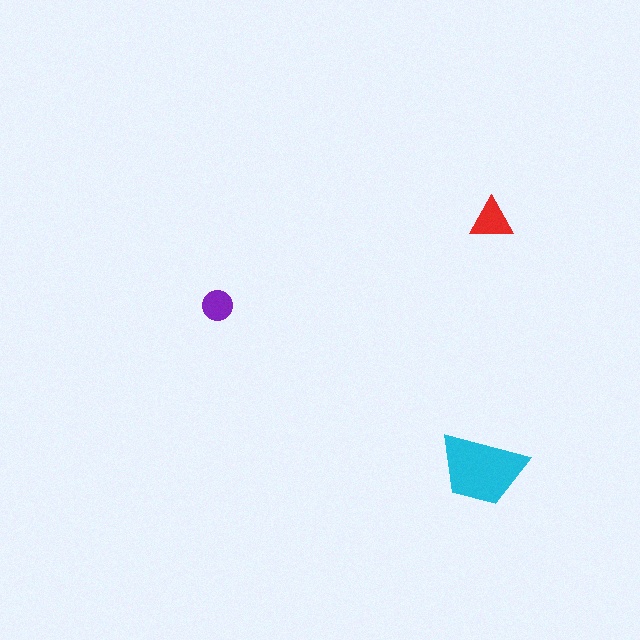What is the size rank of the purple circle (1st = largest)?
3rd.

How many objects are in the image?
There are 3 objects in the image.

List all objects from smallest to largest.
The purple circle, the red triangle, the cyan trapezoid.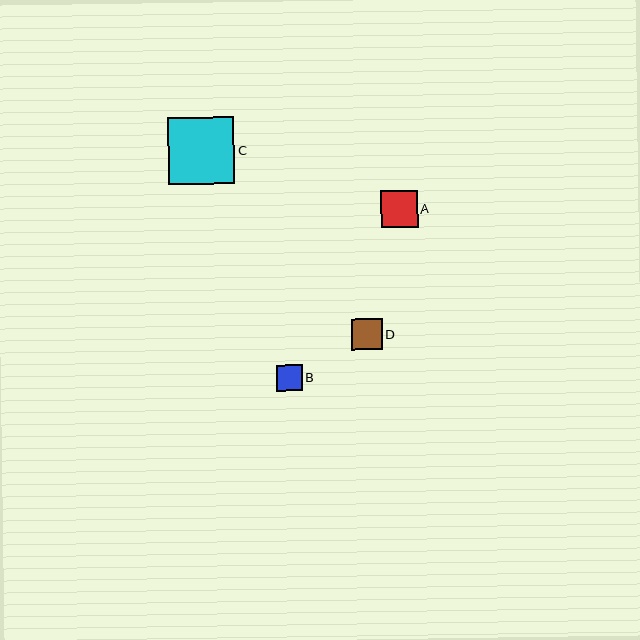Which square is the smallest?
Square B is the smallest with a size of approximately 25 pixels.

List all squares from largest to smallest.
From largest to smallest: C, A, D, B.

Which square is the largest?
Square C is the largest with a size of approximately 67 pixels.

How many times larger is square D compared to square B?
Square D is approximately 1.2 times the size of square B.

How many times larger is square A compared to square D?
Square A is approximately 1.2 times the size of square D.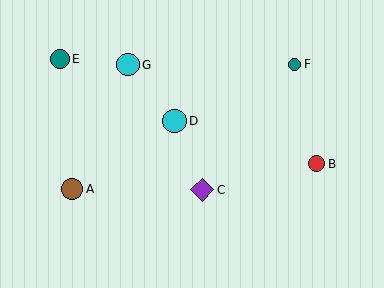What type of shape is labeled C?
Shape C is a purple diamond.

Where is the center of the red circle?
The center of the red circle is at (317, 164).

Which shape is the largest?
The purple diamond (labeled C) is the largest.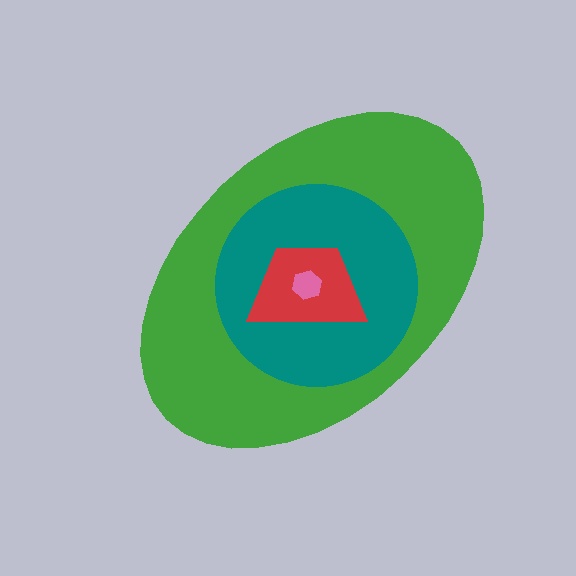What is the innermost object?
The pink hexagon.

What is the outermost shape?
The green ellipse.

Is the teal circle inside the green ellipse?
Yes.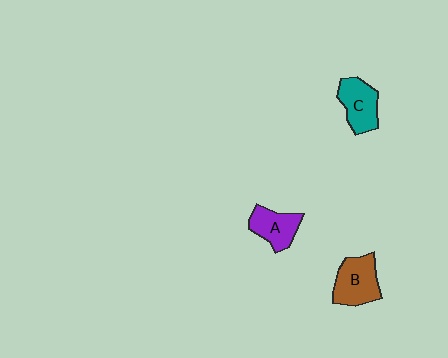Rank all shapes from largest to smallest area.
From largest to smallest: B (brown), C (teal), A (purple).